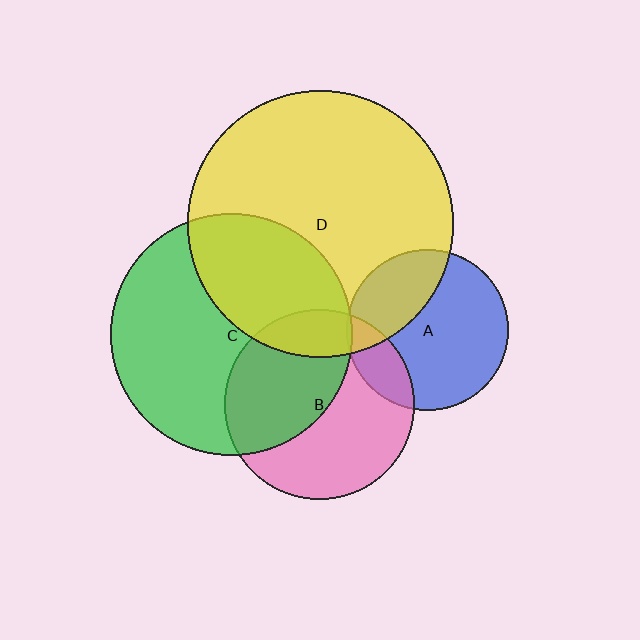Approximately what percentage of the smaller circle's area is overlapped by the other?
Approximately 35%.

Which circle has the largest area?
Circle D (yellow).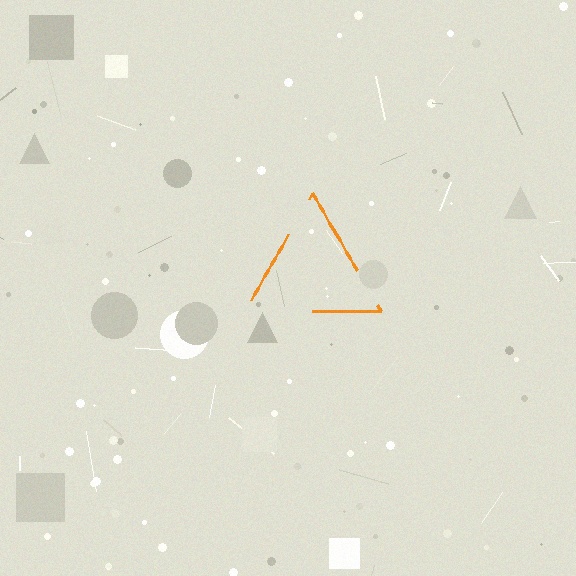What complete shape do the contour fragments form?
The contour fragments form a triangle.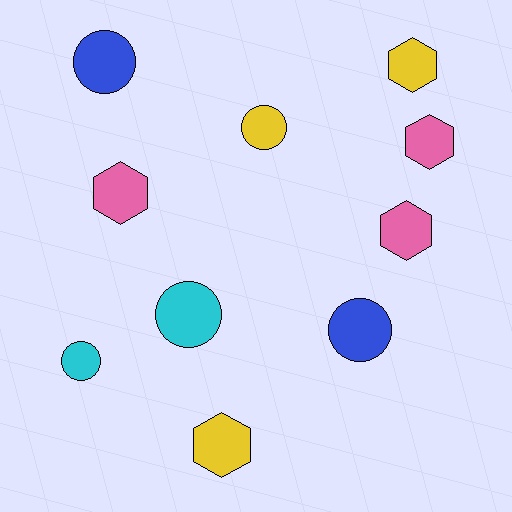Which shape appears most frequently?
Circle, with 5 objects.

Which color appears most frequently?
Pink, with 3 objects.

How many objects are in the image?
There are 10 objects.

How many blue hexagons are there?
There are no blue hexagons.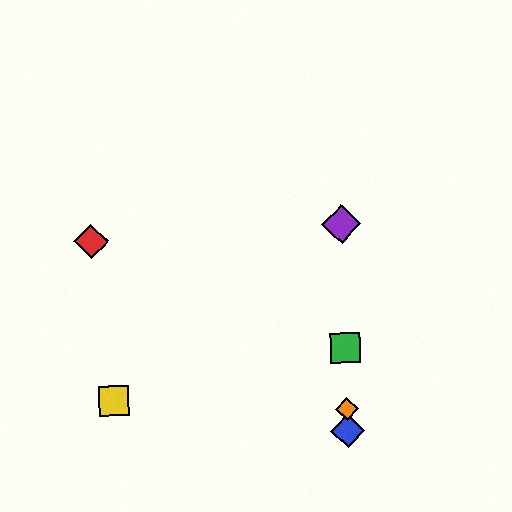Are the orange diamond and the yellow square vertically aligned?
No, the orange diamond is at x≈347 and the yellow square is at x≈114.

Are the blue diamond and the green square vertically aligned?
Yes, both are at x≈348.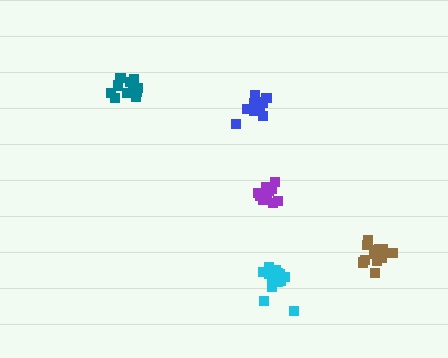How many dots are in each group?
Group 1: 14 dots, Group 2: 13 dots, Group 3: 17 dots, Group 4: 15 dots, Group 5: 13 dots (72 total).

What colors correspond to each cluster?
The clusters are colored: teal, blue, cyan, brown, purple.